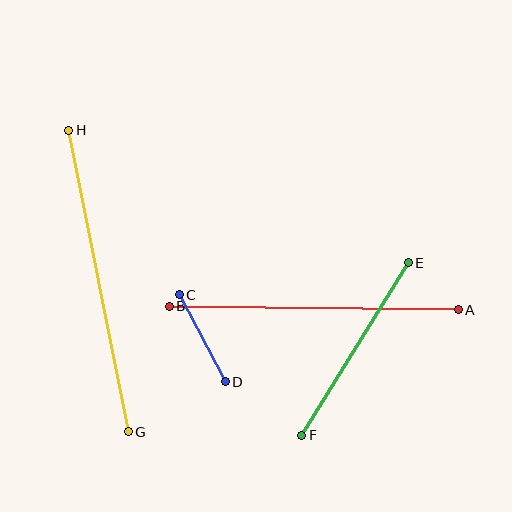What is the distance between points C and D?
The distance is approximately 98 pixels.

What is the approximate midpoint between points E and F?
The midpoint is at approximately (355, 349) pixels.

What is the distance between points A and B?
The distance is approximately 289 pixels.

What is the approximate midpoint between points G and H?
The midpoint is at approximately (99, 281) pixels.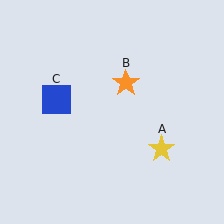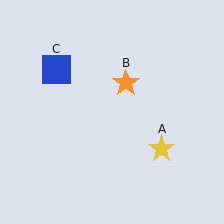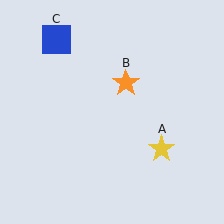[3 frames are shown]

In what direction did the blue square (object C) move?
The blue square (object C) moved up.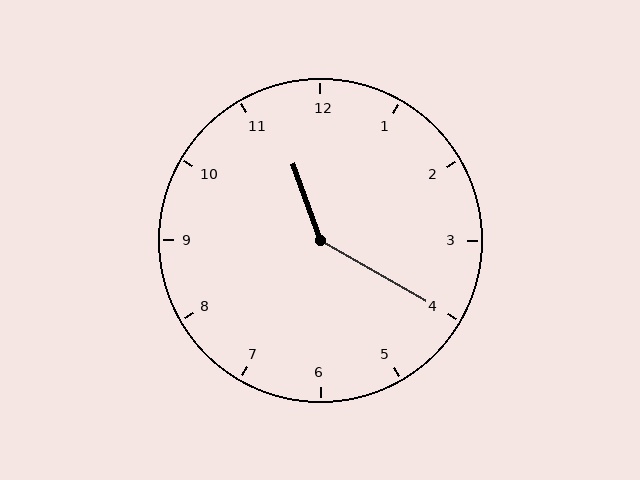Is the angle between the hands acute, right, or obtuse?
It is obtuse.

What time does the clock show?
11:20.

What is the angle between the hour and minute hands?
Approximately 140 degrees.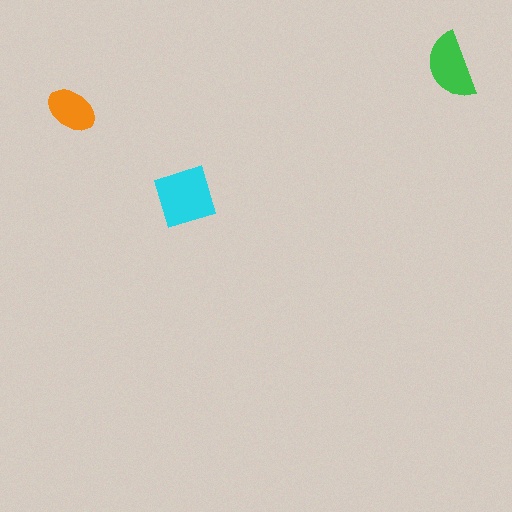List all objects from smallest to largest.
The orange ellipse, the green semicircle, the cyan square.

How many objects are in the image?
There are 3 objects in the image.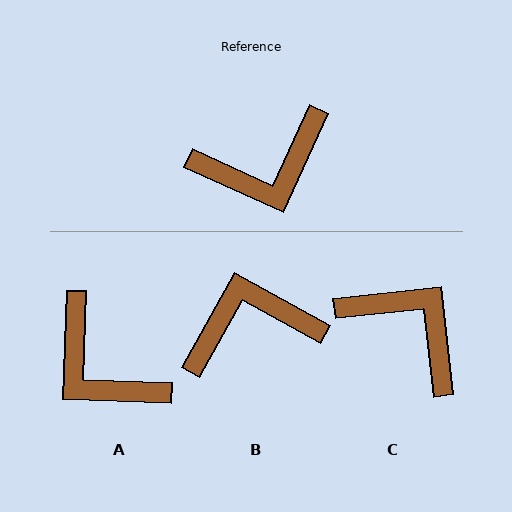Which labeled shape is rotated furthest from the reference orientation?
B, about 175 degrees away.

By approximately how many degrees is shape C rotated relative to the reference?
Approximately 121 degrees counter-clockwise.